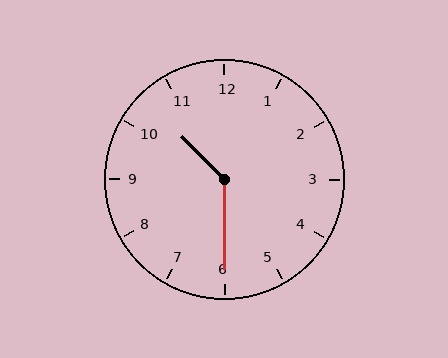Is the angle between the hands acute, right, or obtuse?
It is obtuse.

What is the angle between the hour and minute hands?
Approximately 135 degrees.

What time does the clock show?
10:30.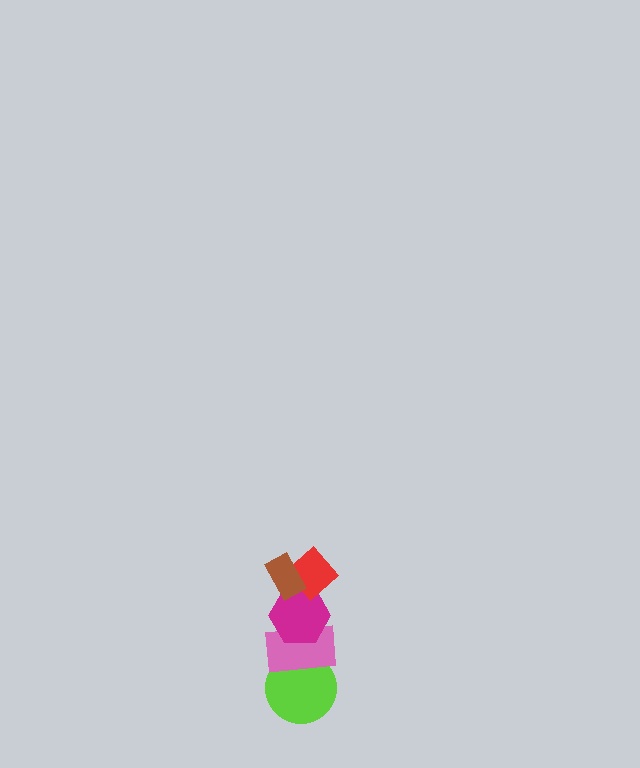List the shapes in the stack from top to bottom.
From top to bottom: the brown rectangle, the red diamond, the magenta hexagon, the pink rectangle, the lime circle.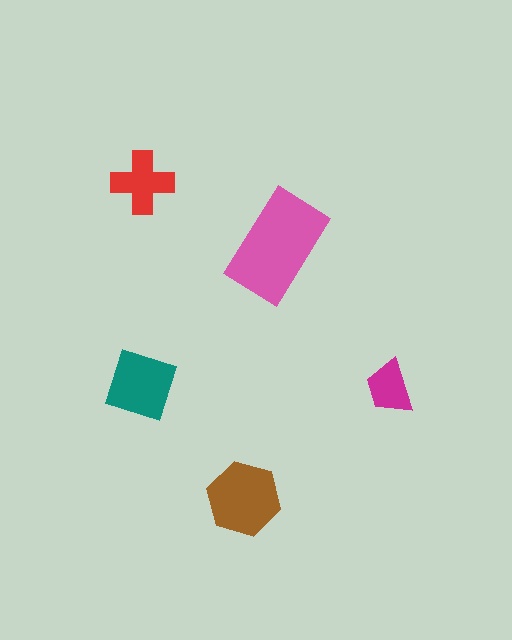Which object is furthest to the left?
The teal square is leftmost.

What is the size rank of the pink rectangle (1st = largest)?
1st.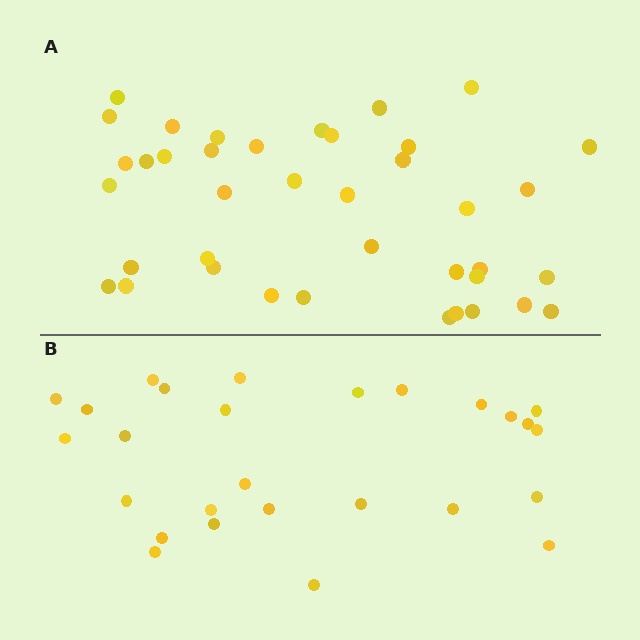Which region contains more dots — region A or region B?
Region A (the top region) has more dots.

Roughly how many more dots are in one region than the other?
Region A has roughly 12 or so more dots than region B.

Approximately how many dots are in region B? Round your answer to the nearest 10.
About 30 dots. (The exact count is 27, which rounds to 30.)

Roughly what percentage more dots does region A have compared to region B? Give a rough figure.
About 45% more.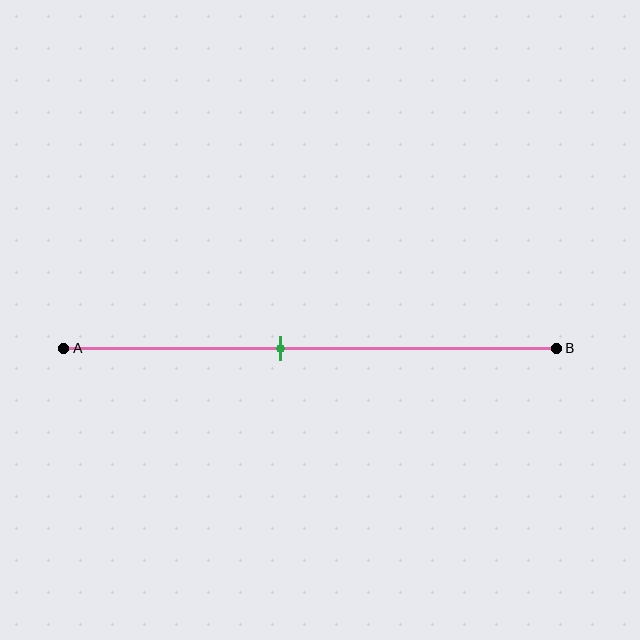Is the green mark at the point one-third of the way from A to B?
No, the mark is at about 45% from A, not at the 33% one-third point.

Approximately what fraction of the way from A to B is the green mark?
The green mark is approximately 45% of the way from A to B.